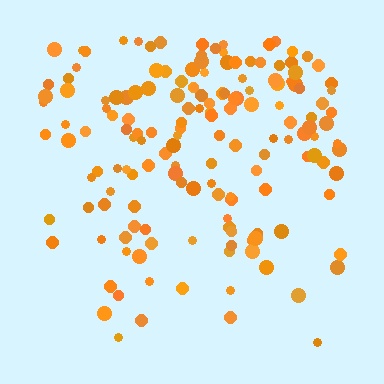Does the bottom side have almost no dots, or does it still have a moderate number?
Still a moderate number, just noticeably fewer than the top.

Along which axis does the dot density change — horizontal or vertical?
Vertical.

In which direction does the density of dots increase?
From bottom to top, with the top side densest.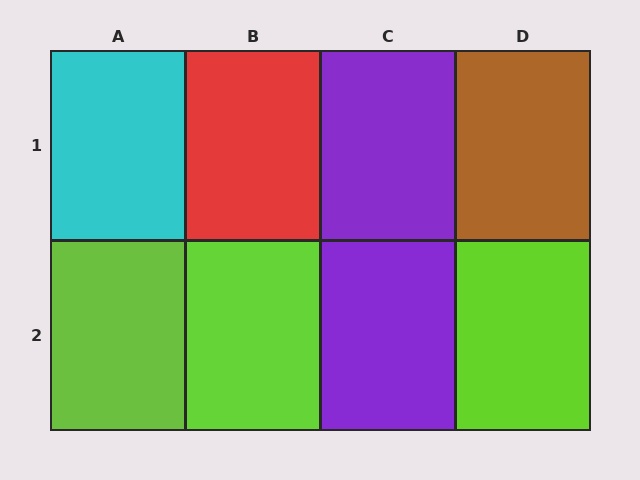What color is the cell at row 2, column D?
Lime.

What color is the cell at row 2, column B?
Lime.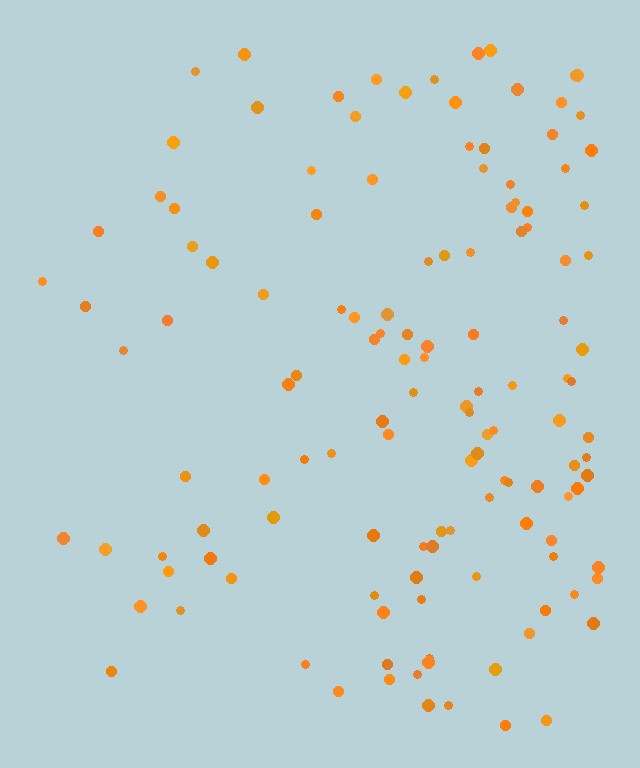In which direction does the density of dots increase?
From left to right, with the right side densest.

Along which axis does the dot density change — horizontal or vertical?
Horizontal.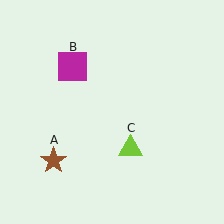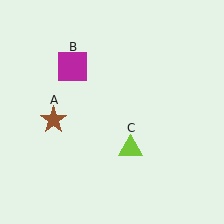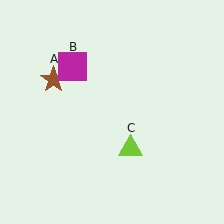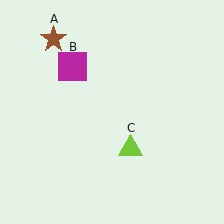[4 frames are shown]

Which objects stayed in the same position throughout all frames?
Magenta square (object B) and lime triangle (object C) remained stationary.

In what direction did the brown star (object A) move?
The brown star (object A) moved up.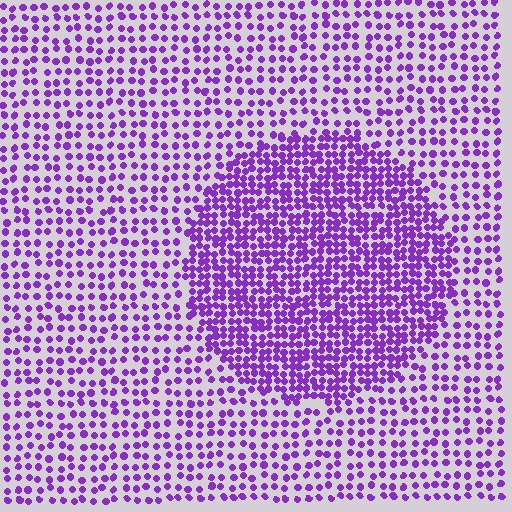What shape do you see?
I see a circle.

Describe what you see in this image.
The image contains small purple elements arranged at two different densities. A circle-shaped region is visible where the elements are more densely packed than the surrounding area.